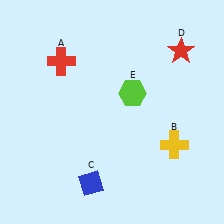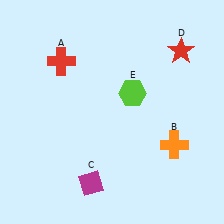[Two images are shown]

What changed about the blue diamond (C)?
In Image 1, C is blue. In Image 2, it changed to magenta.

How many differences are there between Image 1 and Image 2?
There are 2 differences between the two images.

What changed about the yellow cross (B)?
In Image 1, B is yellow. In Image 2, it changed to orange.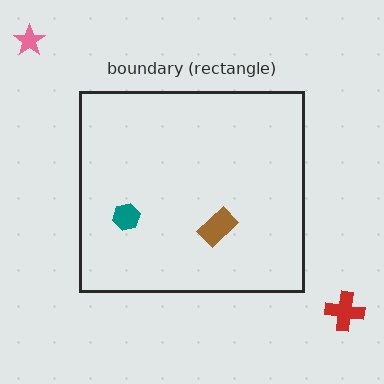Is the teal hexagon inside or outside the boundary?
Inside.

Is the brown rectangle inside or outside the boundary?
Inside.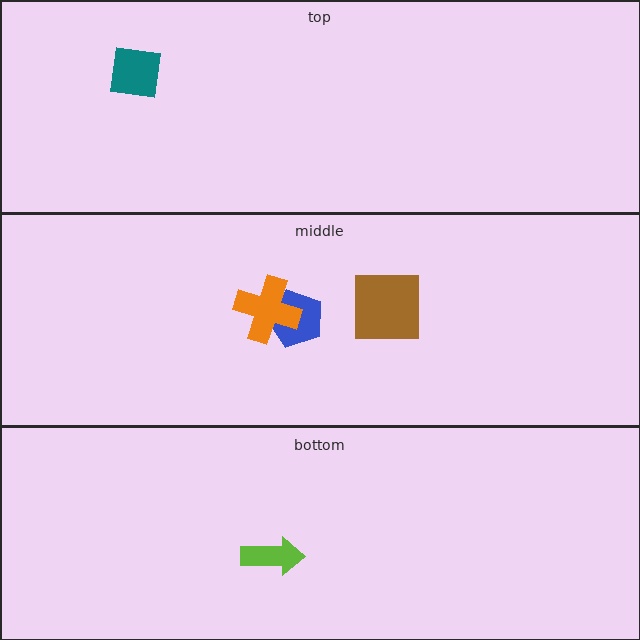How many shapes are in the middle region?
3.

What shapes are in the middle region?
The blue pentagon, the orange cross, the brown square.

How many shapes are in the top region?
1.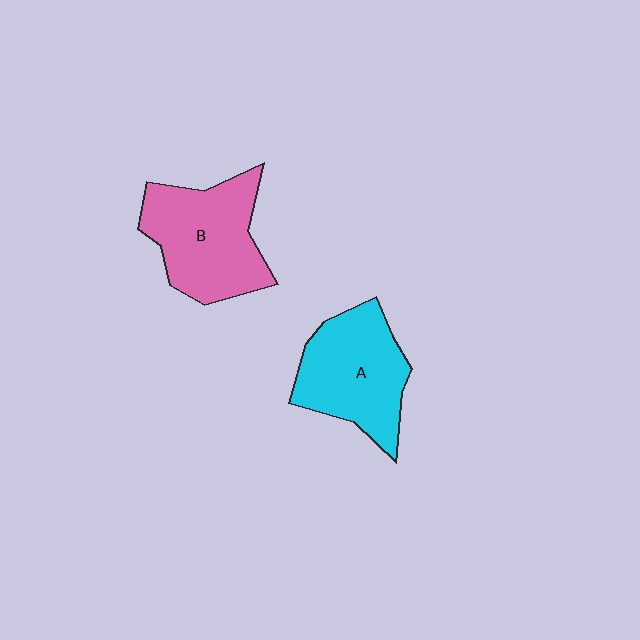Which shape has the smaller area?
Shape A (cyan).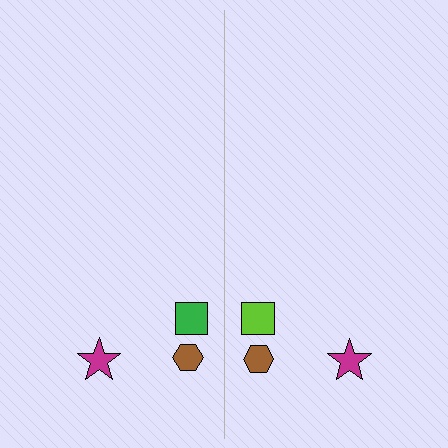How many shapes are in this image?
There are 6 shapes in this image.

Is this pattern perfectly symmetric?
No, the pattern is not perfectly symmetric. The lime square on the right side breaks the symmetry — its mirror counterpart is green.